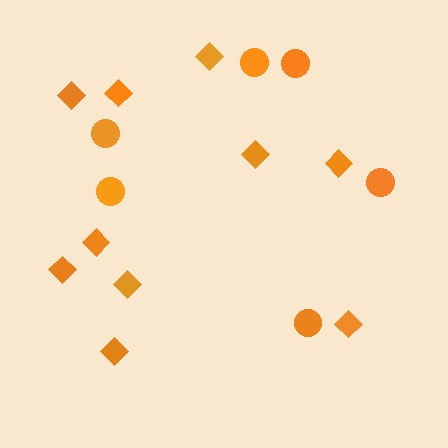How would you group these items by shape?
There are 2 groups: one group of diamonds (10) and one group of circles (6).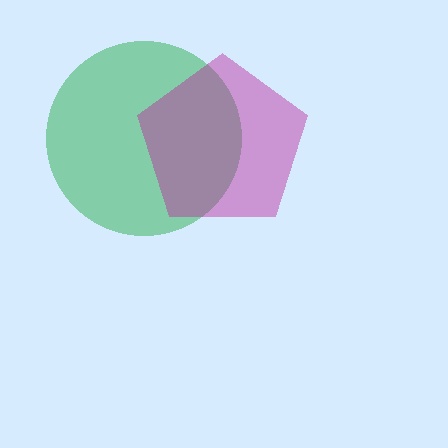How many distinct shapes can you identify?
There are 2 distinct shapes: a green circle, a magenta pentagon.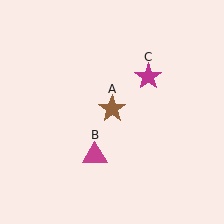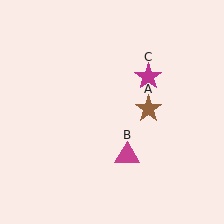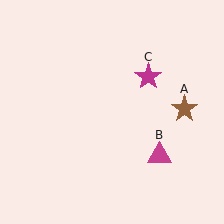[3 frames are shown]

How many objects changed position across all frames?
2 objects changed position: brown star (object A), magenta triangle (object B).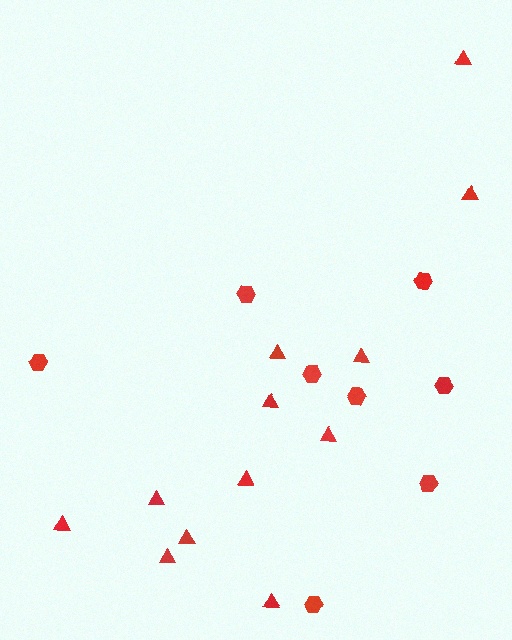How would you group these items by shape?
There are 2 groups: one group of hexagons (8) and one group of triangles (12).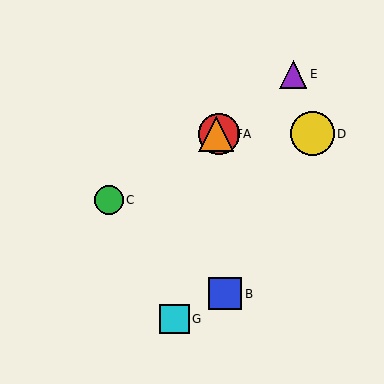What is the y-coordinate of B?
Object B is at y≈294.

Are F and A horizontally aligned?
Yes, both are at y≈134.